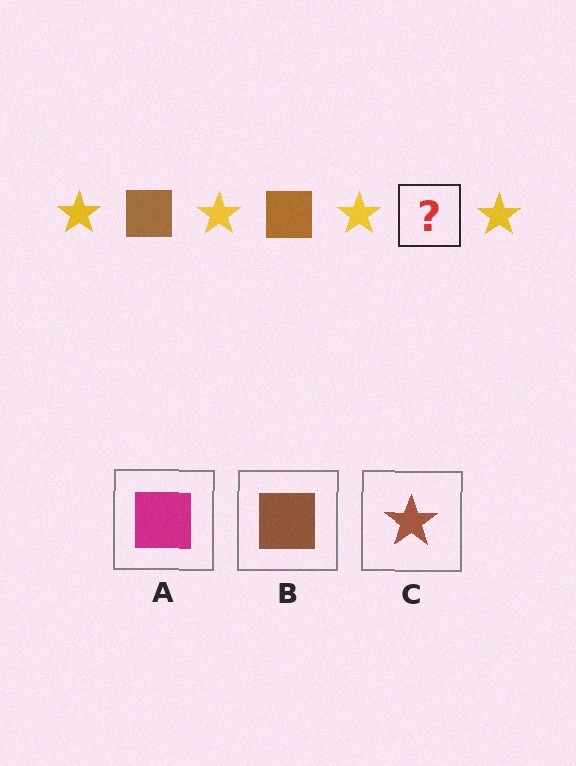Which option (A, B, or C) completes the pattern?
B.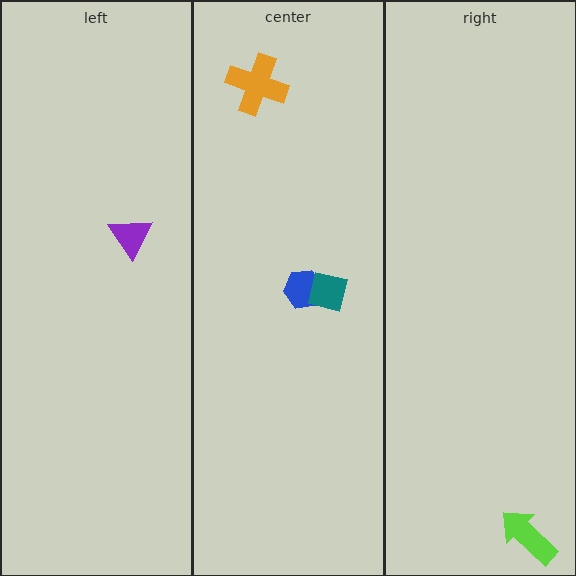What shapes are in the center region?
The blue hexagon, the teal square, the orange cross.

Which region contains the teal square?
The center region.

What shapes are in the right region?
The lime arrow.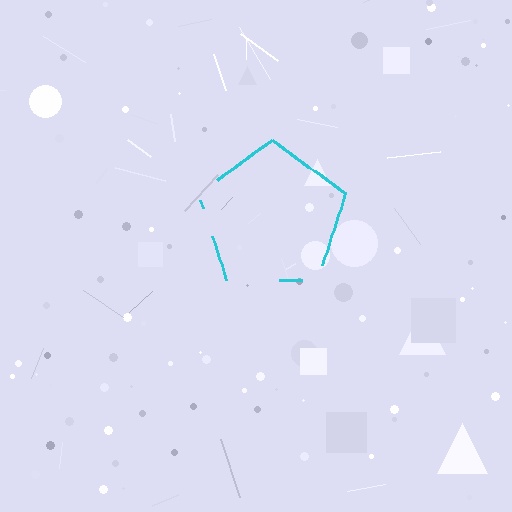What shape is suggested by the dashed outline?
The dashed outline suggests a pentagon.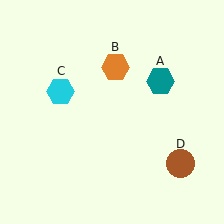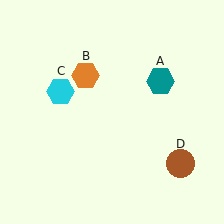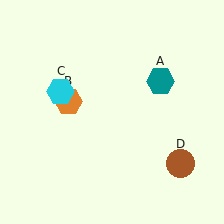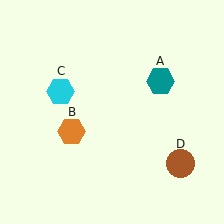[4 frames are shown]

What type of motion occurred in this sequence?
The orange hexagon (object B) rotated counterclockwise around the center of the scene.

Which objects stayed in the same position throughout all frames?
Teal hexagon (object A) and cyan hexagon (object C) and brown circle (object D) remained stationary.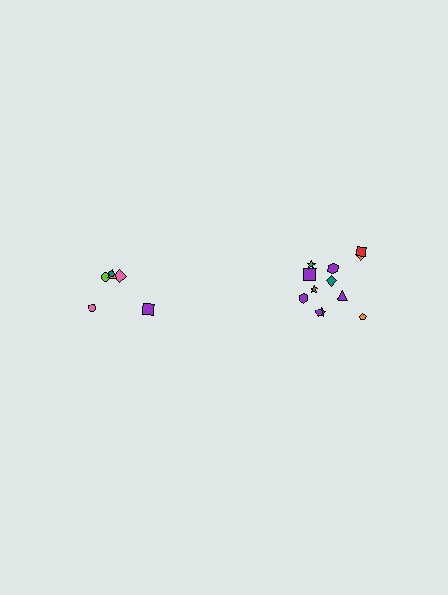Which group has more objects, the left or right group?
The right group.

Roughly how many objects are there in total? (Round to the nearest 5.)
Roughly 20 objects in total.